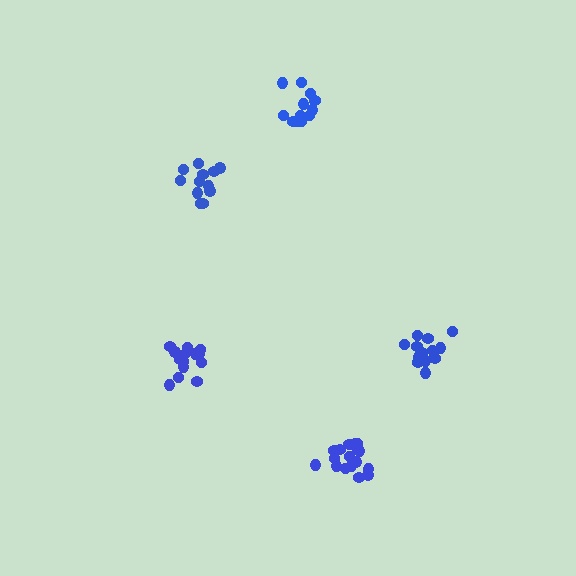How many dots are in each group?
Group 1: 15 dots, Group 2: 12 dots, Group 3: 14 dots, Group 4: 17 dots, Group 5: 13 dots (71 total).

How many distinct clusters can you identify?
There are 5 distinct clusters.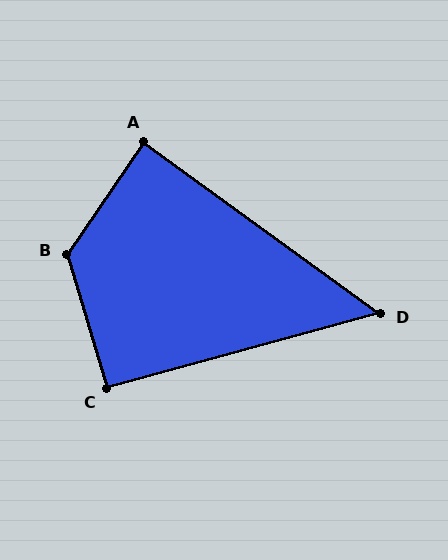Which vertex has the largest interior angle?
B, at approximately 129 degrees.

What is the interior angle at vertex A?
Approximately 89 degrees (approximately right).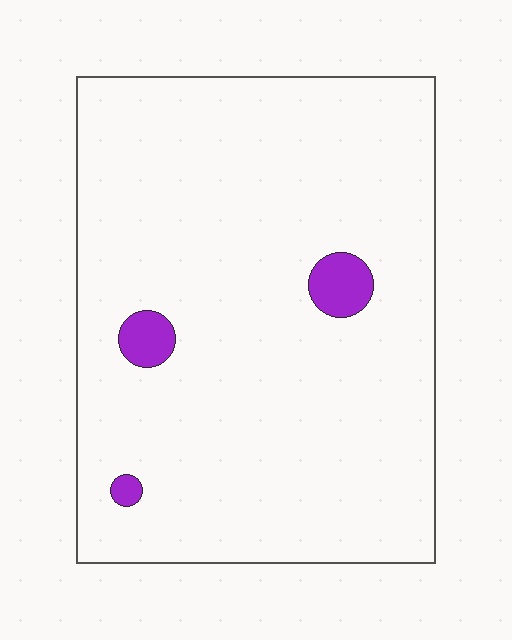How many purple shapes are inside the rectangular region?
3.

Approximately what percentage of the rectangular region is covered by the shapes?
Approximately 5%.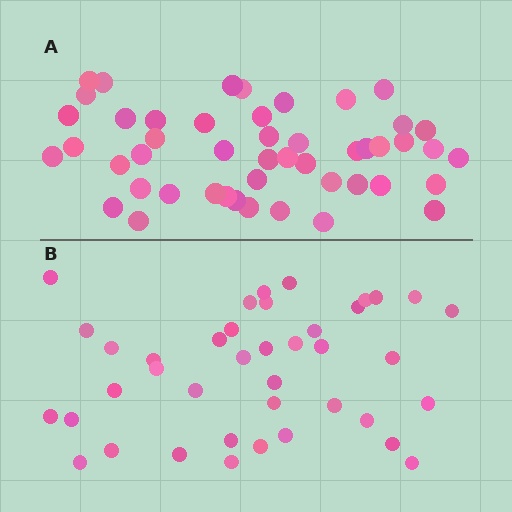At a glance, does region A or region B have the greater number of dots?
Region A (the top region) has more dots.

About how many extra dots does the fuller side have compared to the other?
Region A has roughly 8 or so more dots than region B.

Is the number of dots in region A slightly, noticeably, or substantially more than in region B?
Region A has only slightly more — the two regions are fairly close. The ratio is roughly 1.2 to 1.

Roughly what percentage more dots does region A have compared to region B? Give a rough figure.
About 20% more.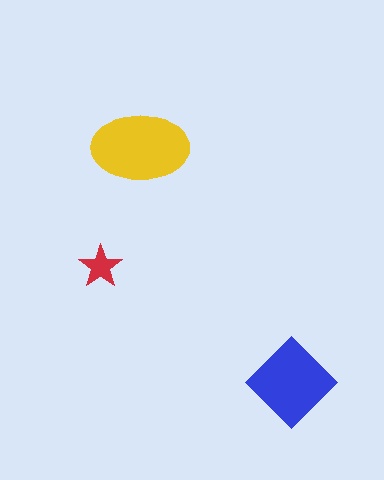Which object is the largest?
The yellow ellipse.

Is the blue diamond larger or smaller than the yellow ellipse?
Smaller.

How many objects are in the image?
There are 3 objects in the image.